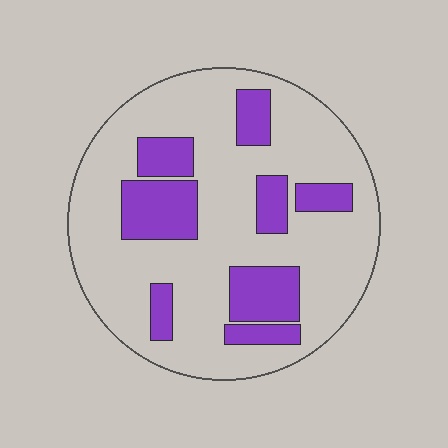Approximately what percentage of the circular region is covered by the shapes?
Approximately 25%.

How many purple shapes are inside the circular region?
8.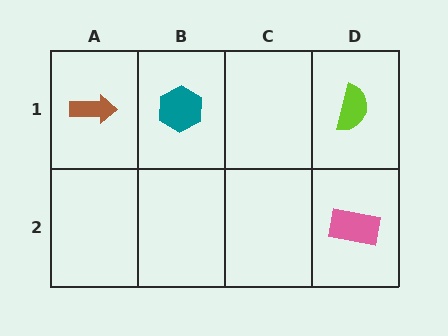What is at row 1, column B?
A teal hexagon.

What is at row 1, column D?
A lime semicircle.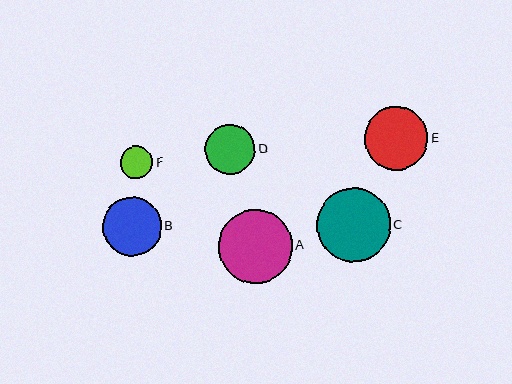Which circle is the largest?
Circle A is the largest with a size of approximately 74 pixels.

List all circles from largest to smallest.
From largest to smallest: A, C, E, B, D, F.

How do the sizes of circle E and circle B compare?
Circle E and circle B are approximately the same size.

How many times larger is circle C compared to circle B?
Circle C is approximately 1.2 times the size of circle B.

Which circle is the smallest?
Circle F is the smallest with a size of approximately 33 pixels.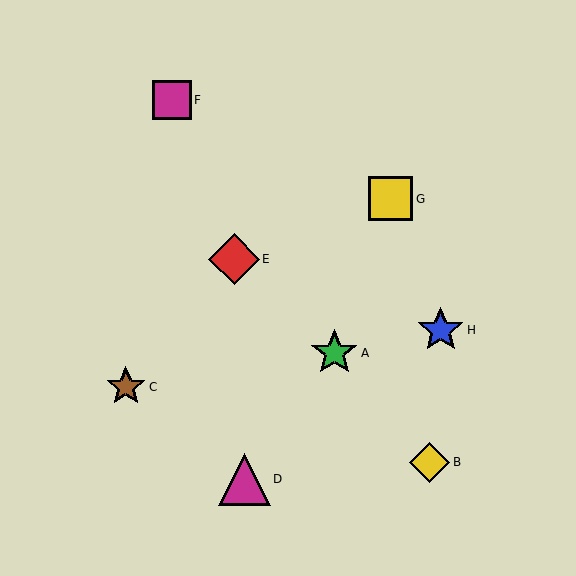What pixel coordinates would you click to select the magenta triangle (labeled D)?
Click at (245, 479) to select the magenta triangle D.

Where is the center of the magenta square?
The center of the magenta square is at (172, 100).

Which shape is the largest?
The magenta triangle (labeled D) is the largest.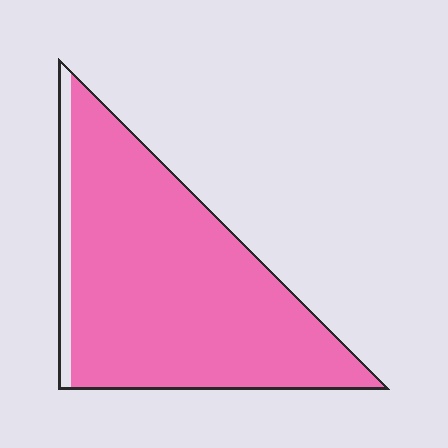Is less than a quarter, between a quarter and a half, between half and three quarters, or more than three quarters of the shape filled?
More than three quarters.